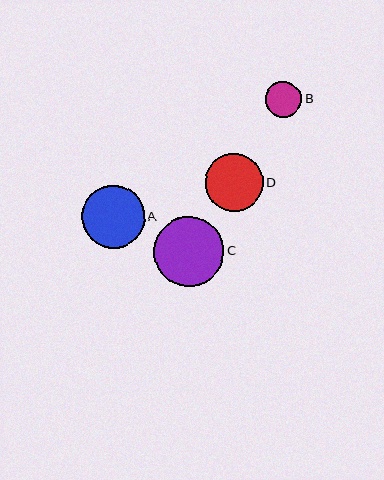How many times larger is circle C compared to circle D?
Circle C is approximately 1.2 times the size of circle D.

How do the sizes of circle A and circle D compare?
Circle A and circle D are approximately the same size.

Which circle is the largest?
Circle C is the largest with a size of approximately 70 pixels.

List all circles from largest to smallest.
From largest to smallest: C, A, D, B.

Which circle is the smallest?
Circle B is the smallest with a size of approximately 36 pixels.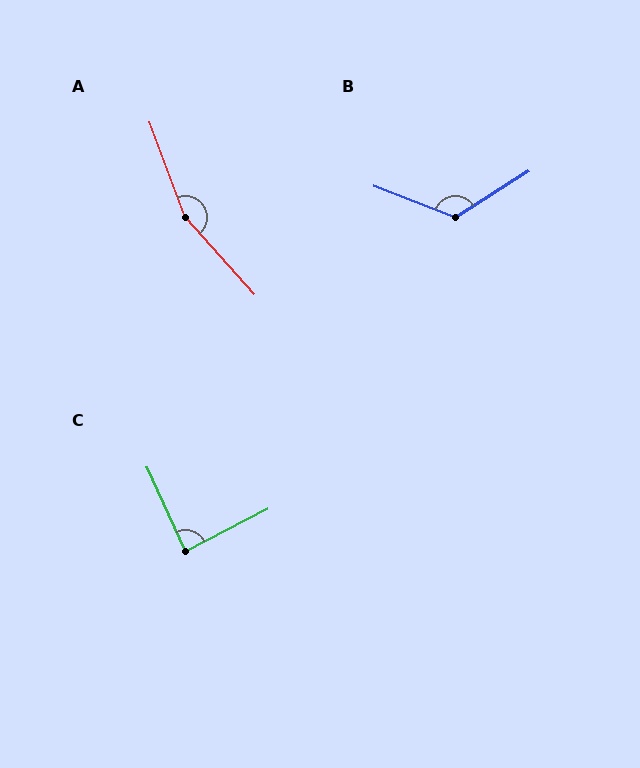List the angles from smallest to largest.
C (88°), B (126°), A (159°).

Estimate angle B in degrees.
Approximately 126 degrees.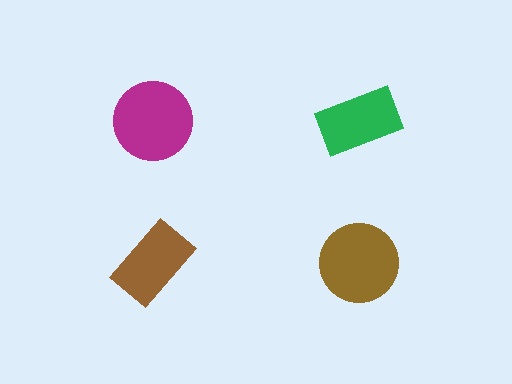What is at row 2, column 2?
A brown circle.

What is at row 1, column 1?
A magenta circle.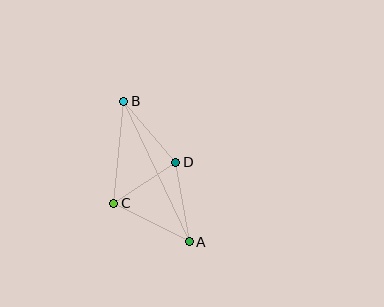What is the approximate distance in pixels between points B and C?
The distance between B and C is approximately 103 pixels.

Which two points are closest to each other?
Points C and D are closest to each other.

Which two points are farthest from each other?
Points A and B are farthest from each other.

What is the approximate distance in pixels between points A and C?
The distance between A and C is approximately 85 pixels.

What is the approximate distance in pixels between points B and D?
The distance between B and D is approximately 80 pixels.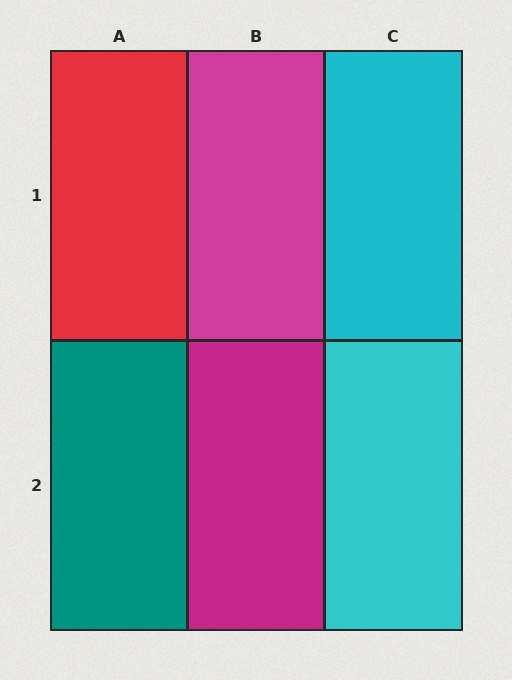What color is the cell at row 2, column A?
Teal.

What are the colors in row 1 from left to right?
Red, magenta, cyan.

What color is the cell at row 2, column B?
Magenta.